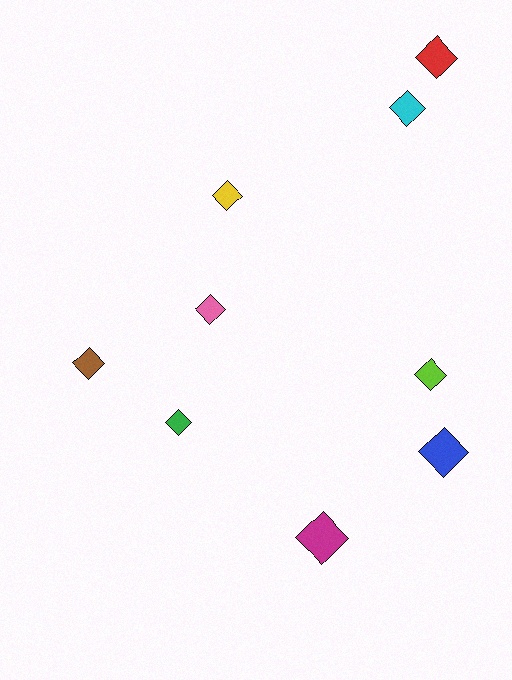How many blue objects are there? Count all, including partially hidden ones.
There is 1 blue object.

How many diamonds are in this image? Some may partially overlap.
There are 9 diamonds.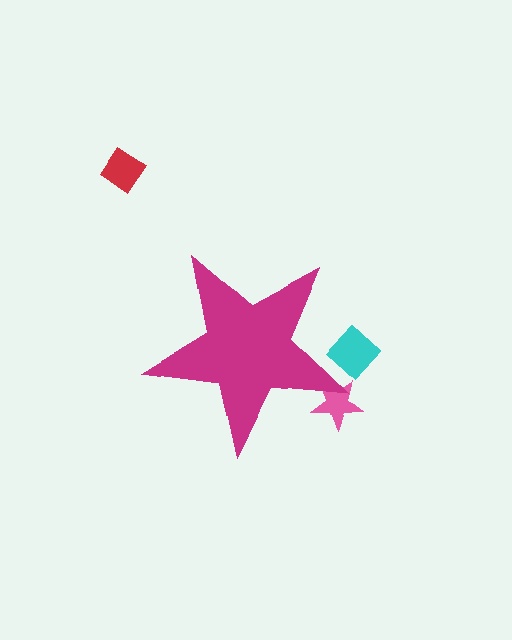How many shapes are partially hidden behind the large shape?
2 shapes are partially hidden.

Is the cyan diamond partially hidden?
Yes, the cyan diamond is partially hidden behind the magenta star.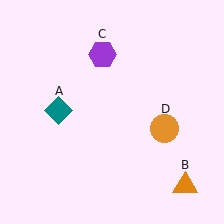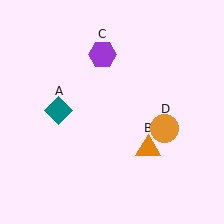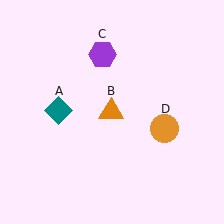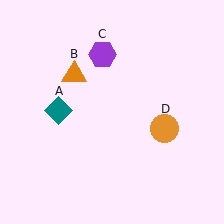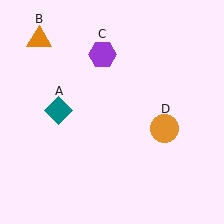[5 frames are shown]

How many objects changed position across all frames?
1 object changed position: orange triangle (object B).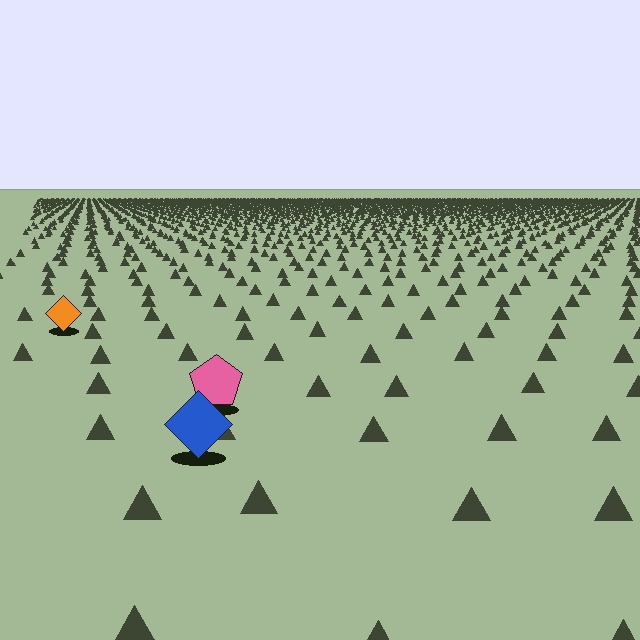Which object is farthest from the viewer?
The orange diamond is farthest from the viewer. It appears smaller and the ground texture around it is denser.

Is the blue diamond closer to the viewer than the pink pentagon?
Yes. The blue diamond is closer — you can tell from the texture gradient: the ground texture is coarser near it.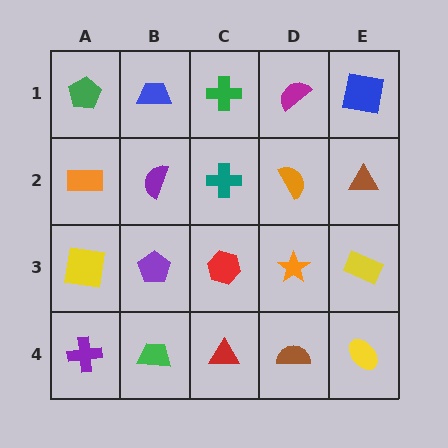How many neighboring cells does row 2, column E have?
3.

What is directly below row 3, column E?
A yellow ellipse.